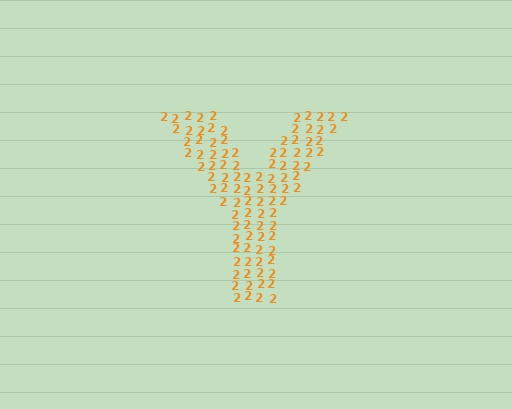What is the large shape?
The large shape is the letter Y.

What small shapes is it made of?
It is made of small digit 2's.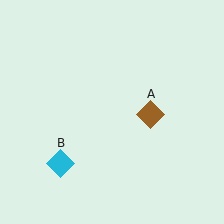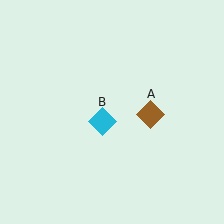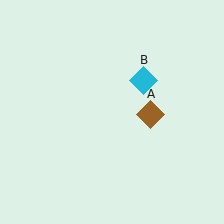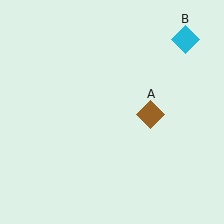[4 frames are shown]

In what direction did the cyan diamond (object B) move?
The cyan diamond (object B) moved up and to the right.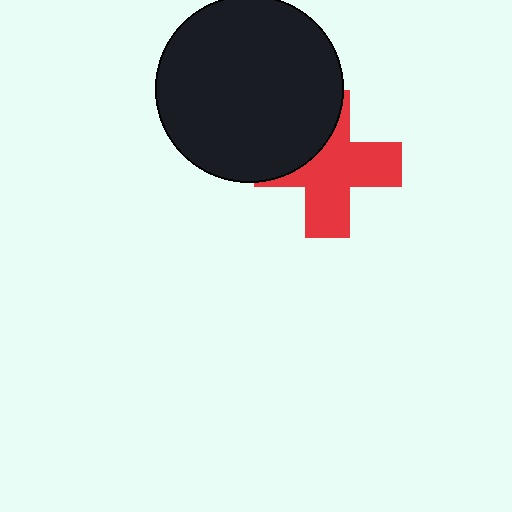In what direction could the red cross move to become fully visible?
The red cross could move toward the lower-right. That would shift it out from behind the black circle entirely.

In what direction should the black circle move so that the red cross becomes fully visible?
The black circle should move toward the upper-left. That is the shortest direction to clear the overlap and leave the red cross fully visible.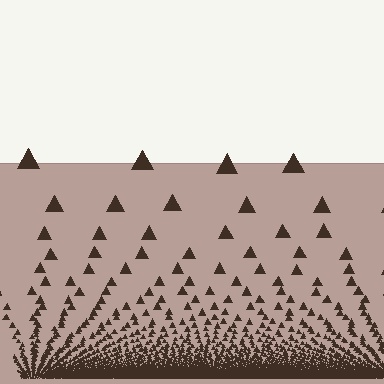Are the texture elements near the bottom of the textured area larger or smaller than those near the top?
Smaller. The gradient is inverted — elements near the bottom are smaller and denser.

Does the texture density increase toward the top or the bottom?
Density increases toward the bottom.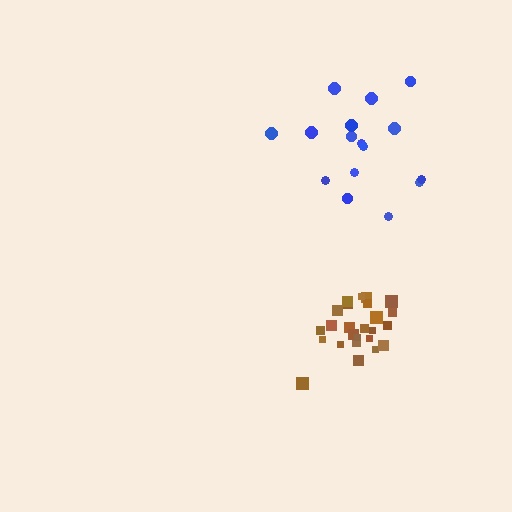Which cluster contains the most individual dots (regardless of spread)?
Brown (25).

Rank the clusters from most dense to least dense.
brown, blue.